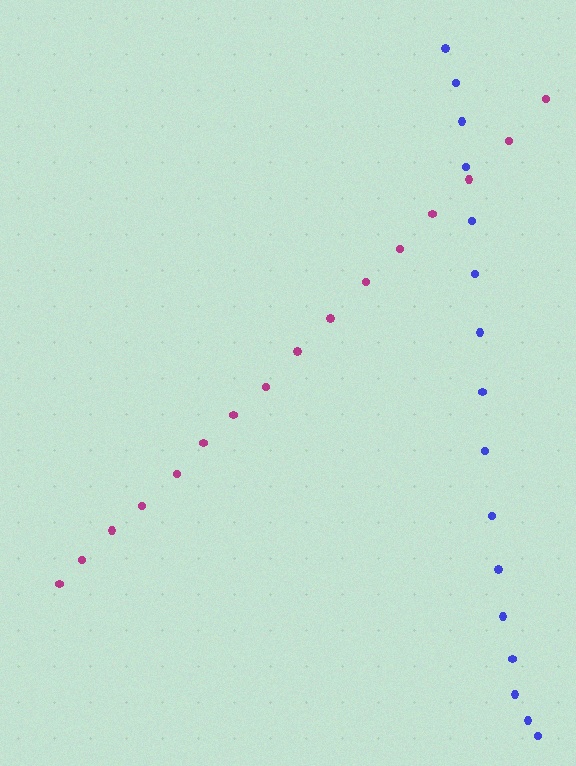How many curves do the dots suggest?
There are 2 distinct paths.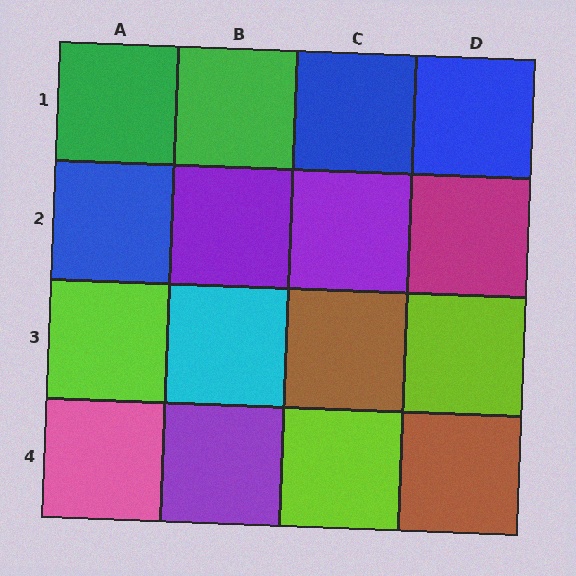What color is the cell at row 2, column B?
Purple.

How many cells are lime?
3 cells are lime.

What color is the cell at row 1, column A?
Green.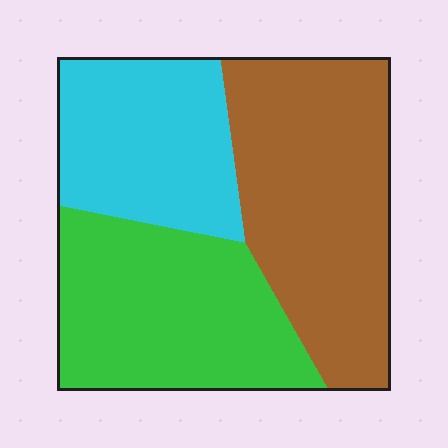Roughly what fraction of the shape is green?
Green covers roughly 35% of the shape.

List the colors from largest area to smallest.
From largest to smallest: brown, green, cyan.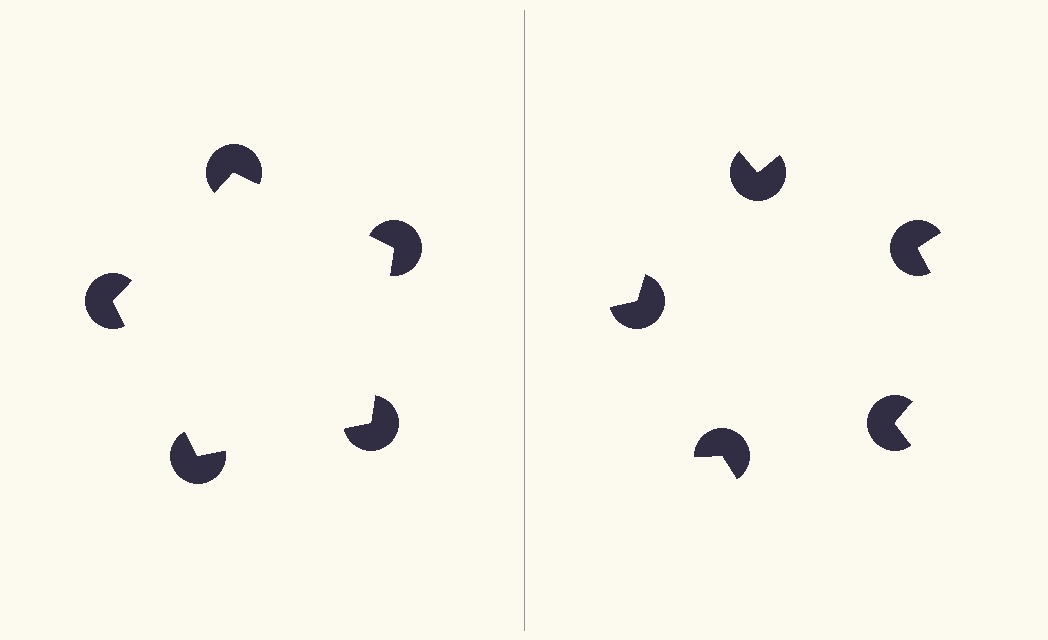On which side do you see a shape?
An illusory pentagon appears on the left side. On the right side the wedge cuts are rotated, so no coherent shape forms.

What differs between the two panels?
The pac-man discs are positioned identically on both sides; only the wedge orientations differ. On the left they align to a pentagon; on the right they are misaligned.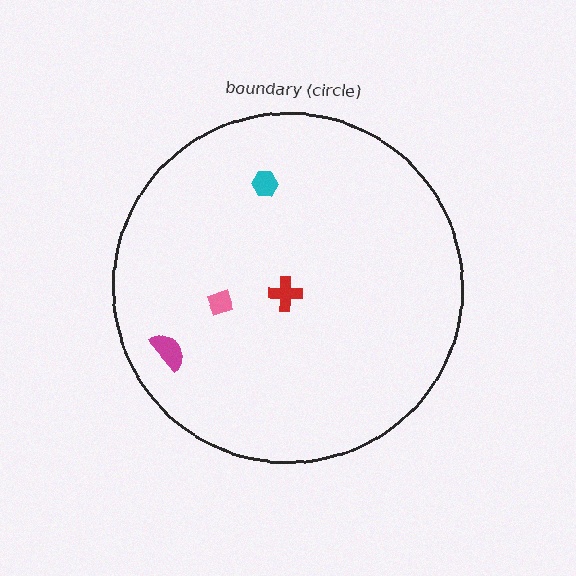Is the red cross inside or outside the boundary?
Inside.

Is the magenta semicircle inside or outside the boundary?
Inside.